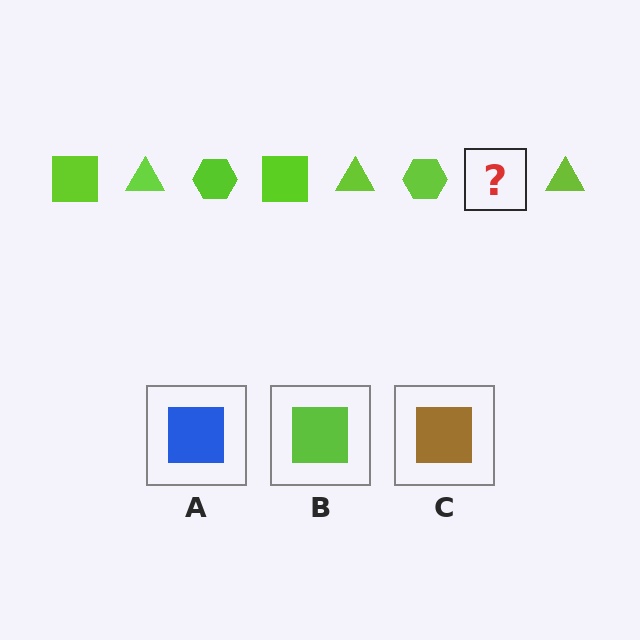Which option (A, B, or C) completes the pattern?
B.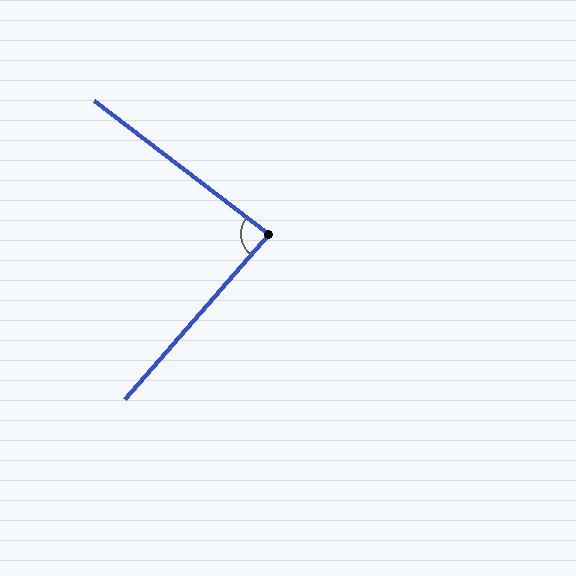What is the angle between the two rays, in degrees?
Approximately 86 degrees.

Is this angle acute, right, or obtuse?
It is approximately a right angle.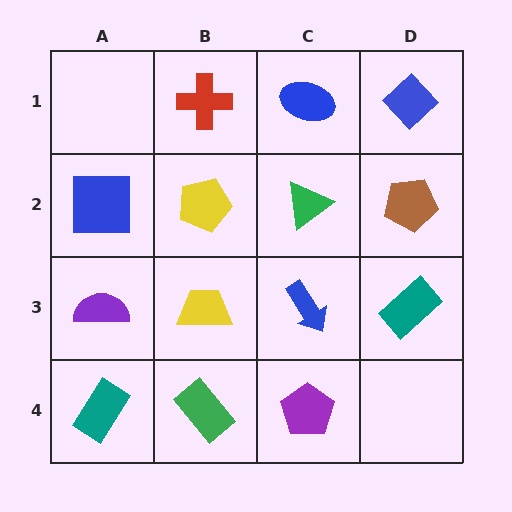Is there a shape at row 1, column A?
No, that cell is empty.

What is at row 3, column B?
A yellow trapezoid.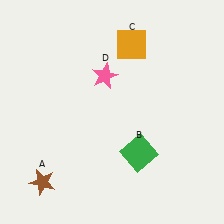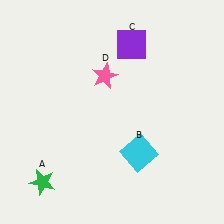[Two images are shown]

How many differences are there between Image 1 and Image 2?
There are 3 differences between the two images.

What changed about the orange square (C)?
In Image 1, C is orange. In Image 2, it changed to purple.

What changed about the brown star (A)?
In Image 1, A is brown. In Image 2, it changed to green.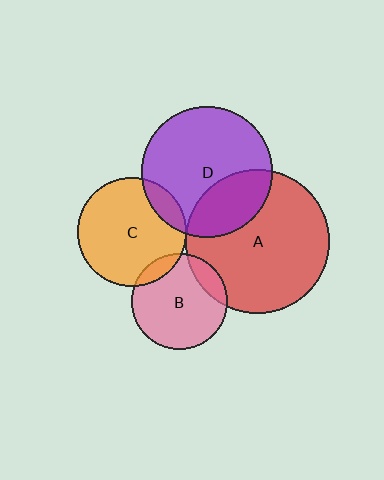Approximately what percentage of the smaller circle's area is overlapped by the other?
Approximately 5%.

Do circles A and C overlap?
Yes.